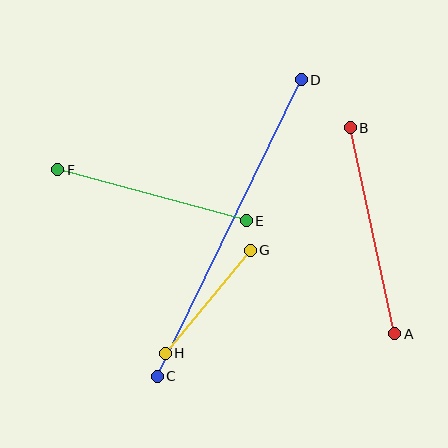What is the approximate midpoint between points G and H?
The midpoint is at approximately (208, 302) pixels.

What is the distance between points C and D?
The distance is approximately 329 pixels.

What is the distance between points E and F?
The distance is approximately 195 pixels.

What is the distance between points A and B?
The distance is approximately 211 pixels.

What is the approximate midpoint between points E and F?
The midpoint is at approximately (152, 195) pixels.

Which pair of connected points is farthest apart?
Points C and D are farthest apart.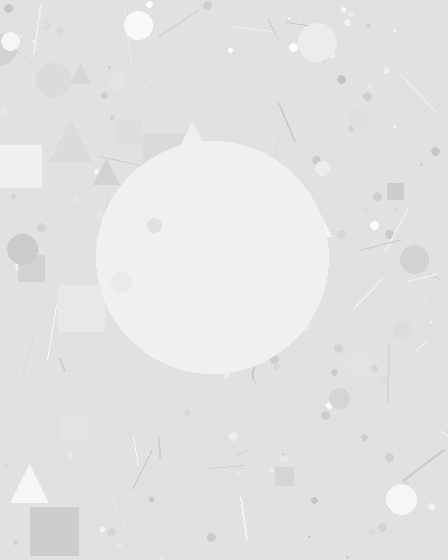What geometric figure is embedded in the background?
A circle is embedded in the background.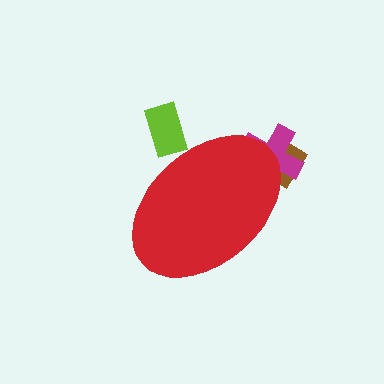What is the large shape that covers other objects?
A red ellipse.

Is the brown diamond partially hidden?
Yes, the brown diamond is partially hidden behind the red ellipse.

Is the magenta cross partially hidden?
Yes, the magenta cross is partially hidden behind the red ellipse.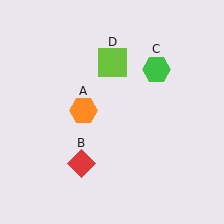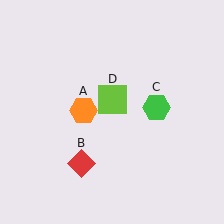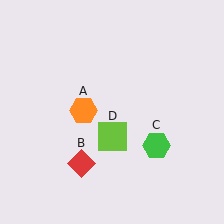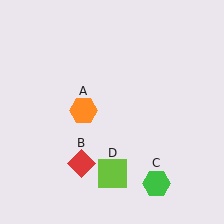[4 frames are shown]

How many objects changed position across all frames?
2 objects changed position: green hexagon (object C), lime square (object D).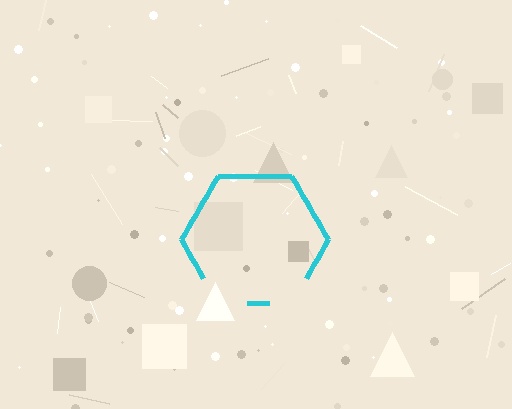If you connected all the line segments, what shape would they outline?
They would outline a hexagon.